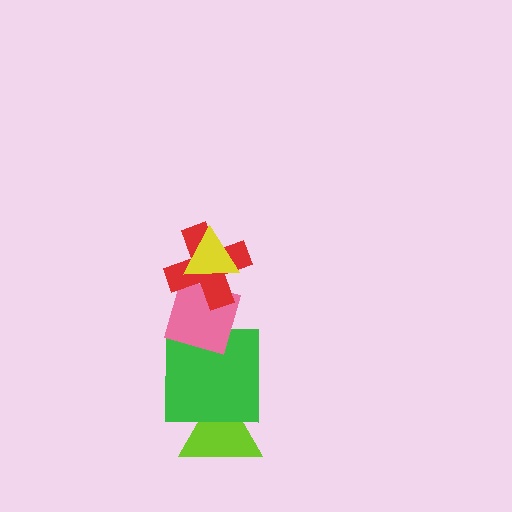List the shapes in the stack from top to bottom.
From top to bottom: the yellow triangle, the red cross, the pink diamond, the green square, the lime triangle.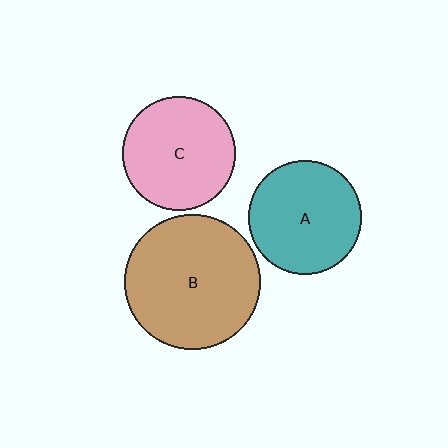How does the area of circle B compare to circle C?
Approximately 1.4 times.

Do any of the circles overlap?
No, none of the circles overlap.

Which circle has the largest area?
Circle B (brown).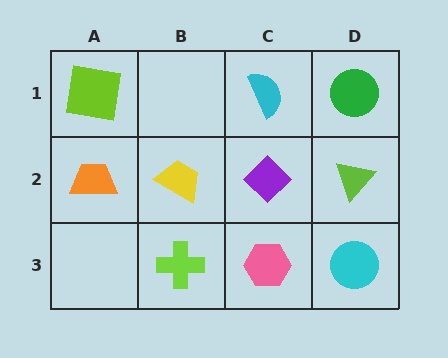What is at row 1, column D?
A green circle.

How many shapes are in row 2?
4 shapes.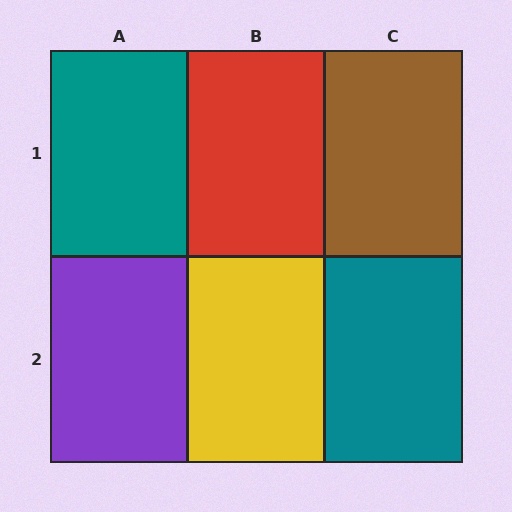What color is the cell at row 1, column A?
Teal.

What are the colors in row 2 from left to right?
Purple, yellow, teal.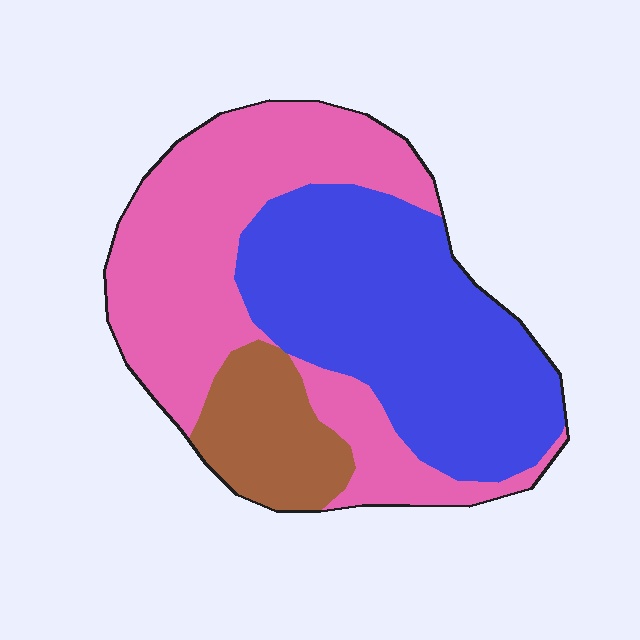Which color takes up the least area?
Brown, at roughly 15%.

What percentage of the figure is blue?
Blue covers roughly 45% of the figure.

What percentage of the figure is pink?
Pink takes up between a third and a half of the figure.